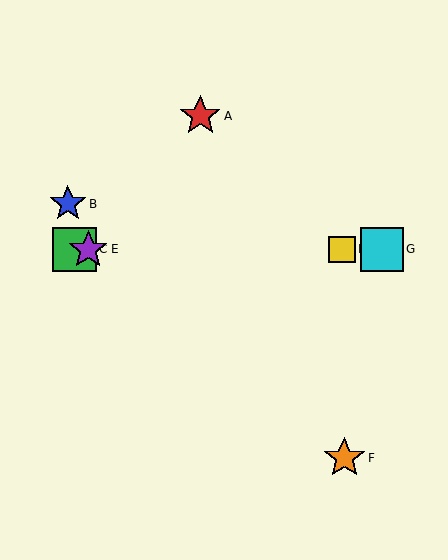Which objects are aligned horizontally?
Objects C, D, E, G are aligned horizontally.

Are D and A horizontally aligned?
No, D is at y≈249 and A is at y≈116.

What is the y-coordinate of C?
Object C is at y≈249.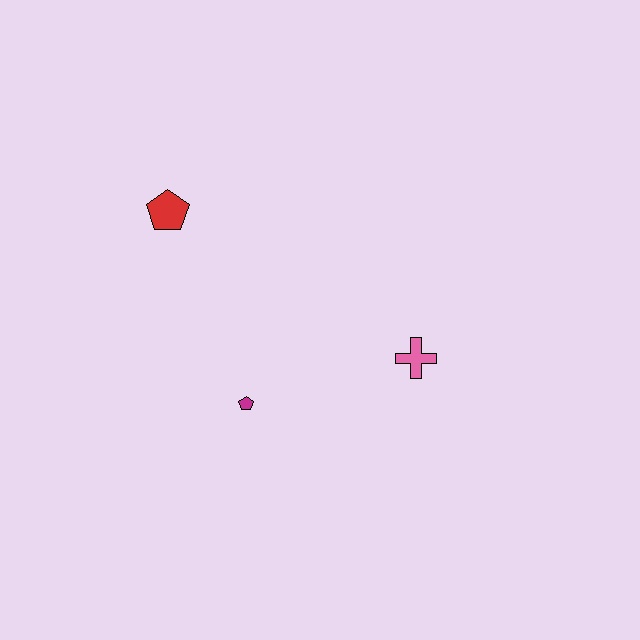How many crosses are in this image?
There is 1 cross.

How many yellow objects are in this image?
There are no yellow objects.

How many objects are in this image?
There are 3 objects.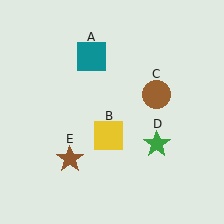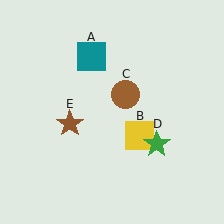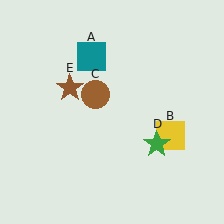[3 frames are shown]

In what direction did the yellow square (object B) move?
The yellow square (object B) moved right.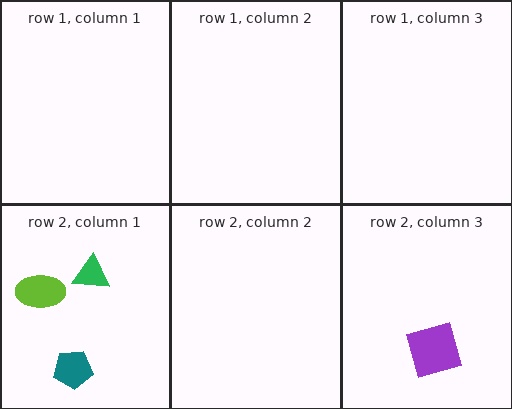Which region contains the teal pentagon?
The row 2, column 1 region.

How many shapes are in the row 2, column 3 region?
1.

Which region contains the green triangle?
The row 2, column 1 region.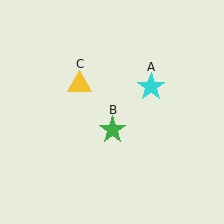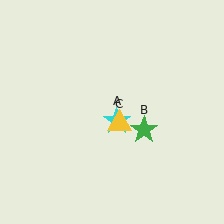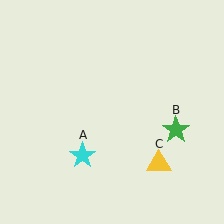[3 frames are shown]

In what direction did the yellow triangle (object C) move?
The yellow triangle (object C) moved down and to the right.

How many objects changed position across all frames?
3 objects changed position: cyan star (object A), green star (object B), yellow triangle (object C).